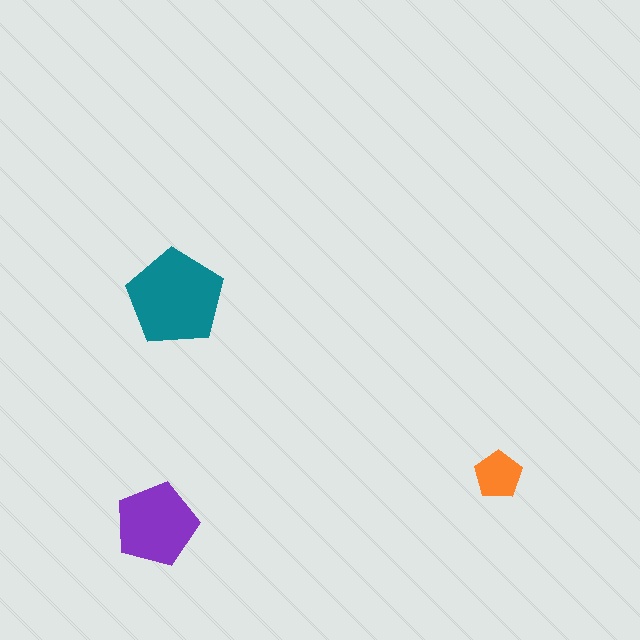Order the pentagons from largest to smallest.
the teal one, the purple one, the orange one.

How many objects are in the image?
There are 3 objects in the image.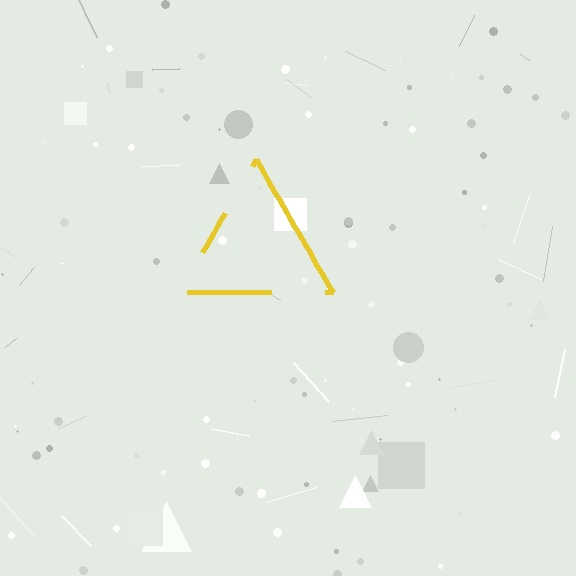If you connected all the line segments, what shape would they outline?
They would outline a triangle.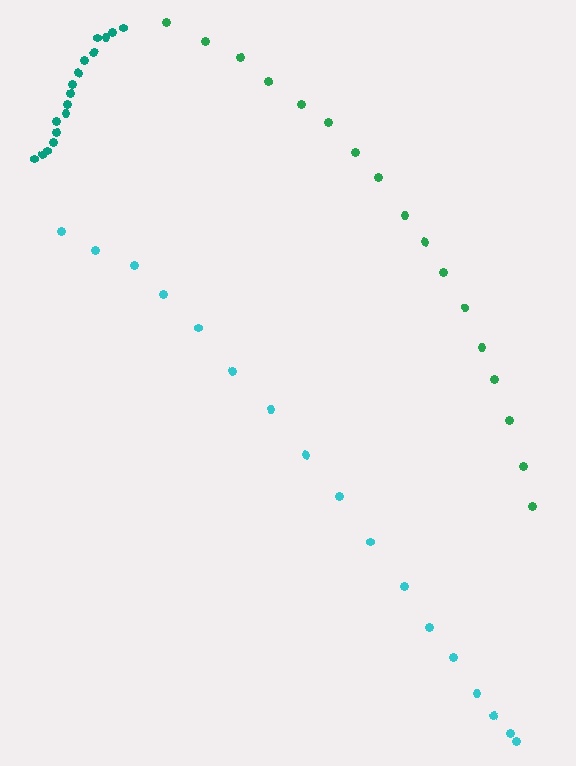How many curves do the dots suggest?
There are 3 distinct paths.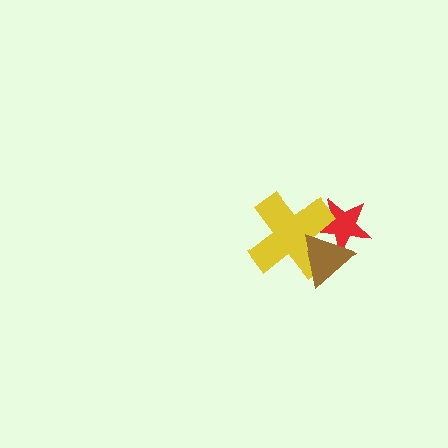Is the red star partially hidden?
Yes, it is partially covered by another shape.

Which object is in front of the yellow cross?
The brown triangle is in front of the yellow cross.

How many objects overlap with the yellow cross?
2 objects overlap with the yellow cross.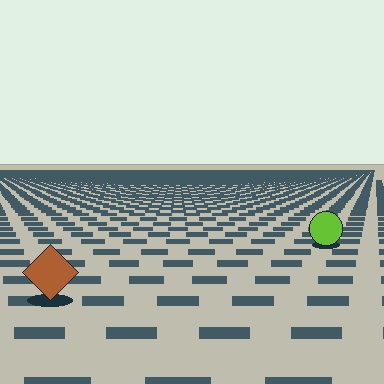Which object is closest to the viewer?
The brown diamond is closest. The texture marks near it are larger and more spread out.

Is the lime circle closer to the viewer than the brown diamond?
No. The brown diamond is closer — you can tell from the texture gradient: the ground texture is coarser near it.